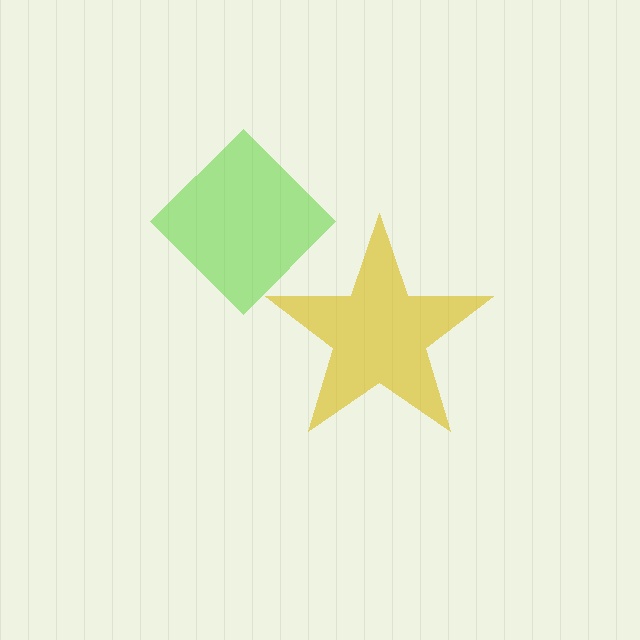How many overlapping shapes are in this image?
There are 2 overlapping shapes in the image.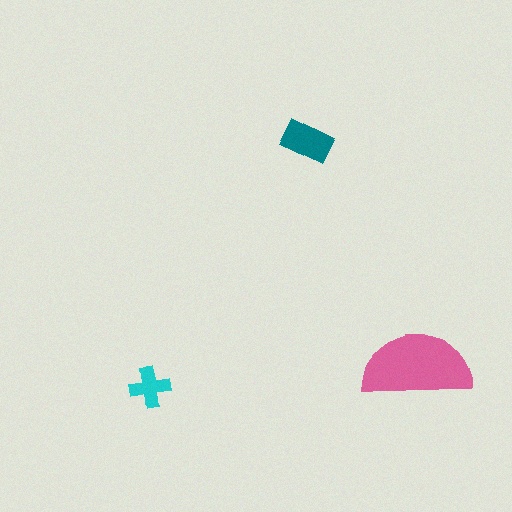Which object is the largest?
The pink semicircle.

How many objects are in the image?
There are 3 objects in the image.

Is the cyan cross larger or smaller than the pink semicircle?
Smaller.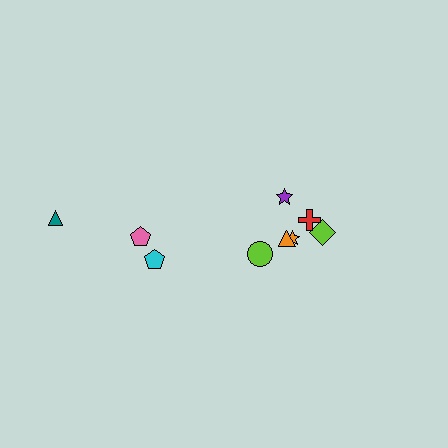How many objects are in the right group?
There are 6 objects.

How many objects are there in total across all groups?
There are 9 objects.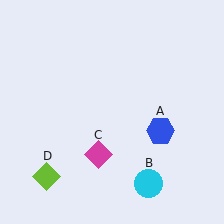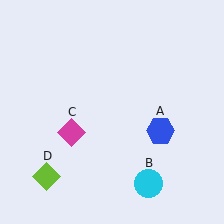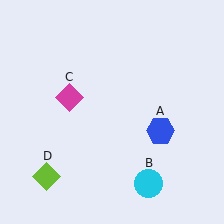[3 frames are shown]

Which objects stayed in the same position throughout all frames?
Blue hexagon (object A) and cyan circle (object B) and lime diamond (object D) remained stationary.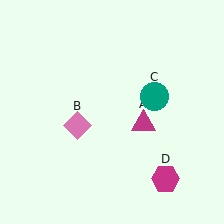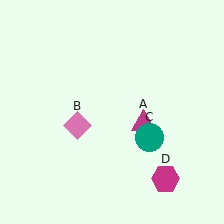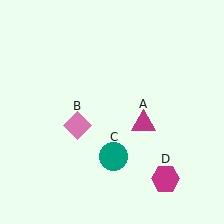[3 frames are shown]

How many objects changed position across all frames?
1 object changed position: teal circle (object C).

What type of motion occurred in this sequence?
The teal circle (object C) rotated clockwise around the center of the scene.